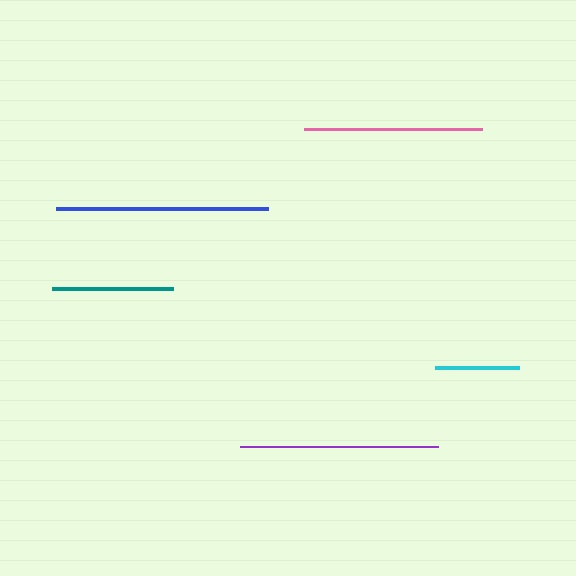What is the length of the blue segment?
The blue segment is approximately 211 pixels long.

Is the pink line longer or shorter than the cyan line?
The pink line is longer than the cyan line.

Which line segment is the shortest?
The cyan line is the shortest at approximately 83 pixels.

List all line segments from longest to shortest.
From longest to shortest: blue, purple, pink, teal, cyan.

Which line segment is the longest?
The blue line is the longest at approximately 211 pixels.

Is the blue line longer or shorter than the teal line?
The blue line is longer than the teal line.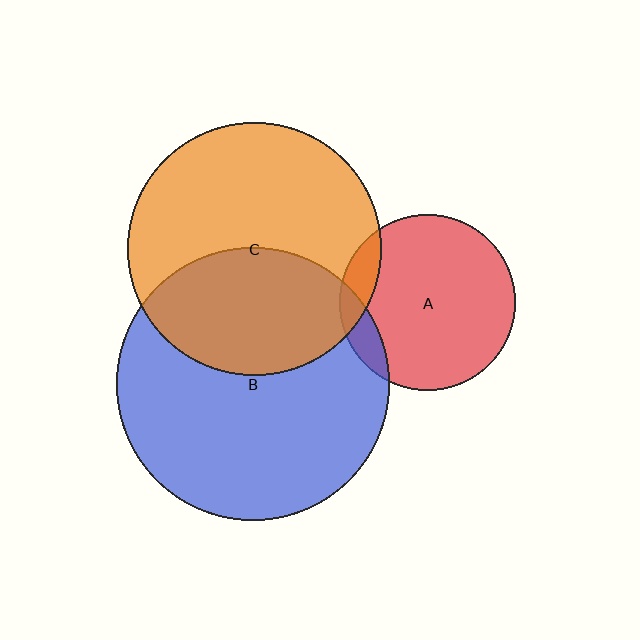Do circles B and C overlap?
Yes.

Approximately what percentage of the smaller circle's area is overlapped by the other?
Approximately 40%.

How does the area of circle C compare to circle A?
Approximately 2.1 times.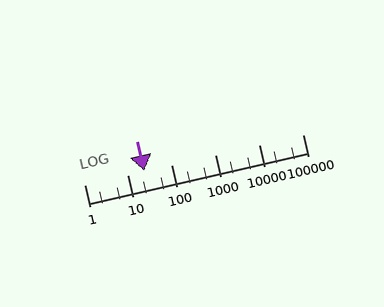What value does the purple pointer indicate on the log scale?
The pointer indicates approximately 24.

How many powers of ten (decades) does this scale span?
The scale spans 5 decades, from 1 to 100000.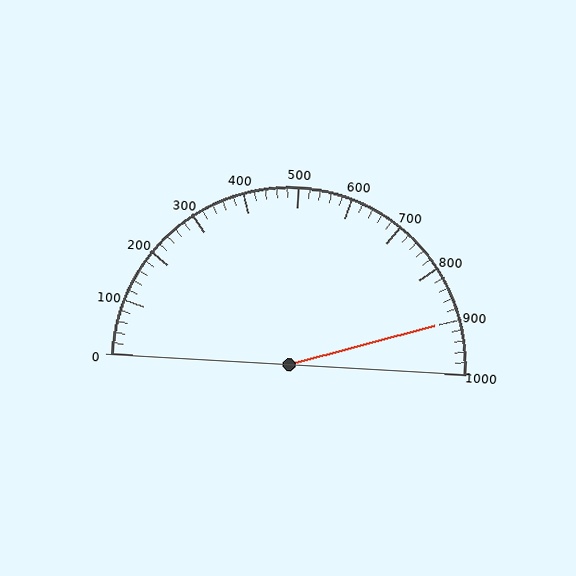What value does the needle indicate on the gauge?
The needle indicates approximately 900.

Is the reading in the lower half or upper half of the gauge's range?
The reading is in the upper half of the range (0 to 1000).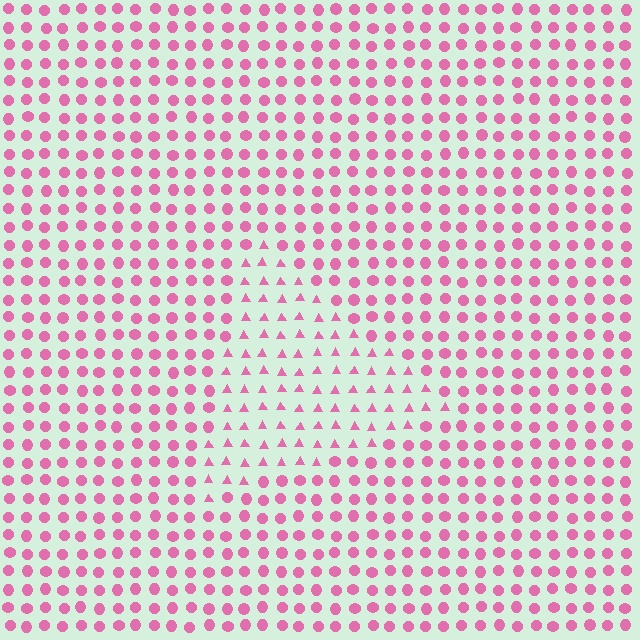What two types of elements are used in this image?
The image uses triangles inside the triangle region and circles outside it.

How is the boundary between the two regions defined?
The boundary is defined by a change in element shape: triangles inside vs. circles outside. All elements share the same color and spacing.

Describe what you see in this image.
The image is filled with small pink elements arranged in a uniform grid. A triangle-shaped region contains triangles, while the surrounding area contains circles. The boundary is defined purely by the change in element shape.